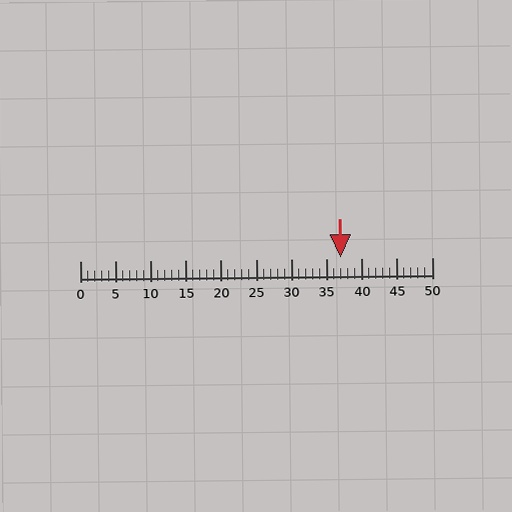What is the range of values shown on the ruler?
The ruler shows values from 0 to 50.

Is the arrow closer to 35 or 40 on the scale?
The arrow is closer to 35.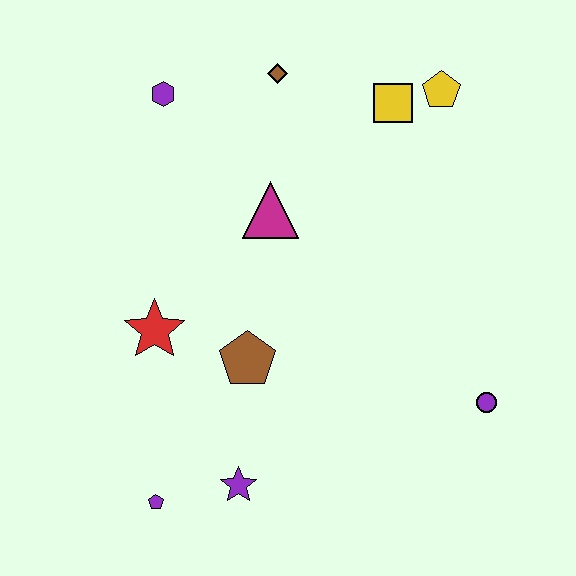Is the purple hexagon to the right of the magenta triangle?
No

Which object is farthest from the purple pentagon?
The yellow pentagon is farthest from the purple pentagon.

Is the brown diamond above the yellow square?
Yes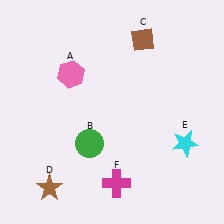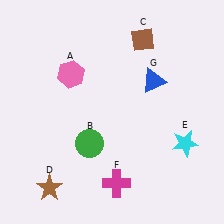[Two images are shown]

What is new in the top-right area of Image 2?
A blue triangle (G) was added in the top-right area of Image 2.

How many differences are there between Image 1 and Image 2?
There is 1 difference between the two images.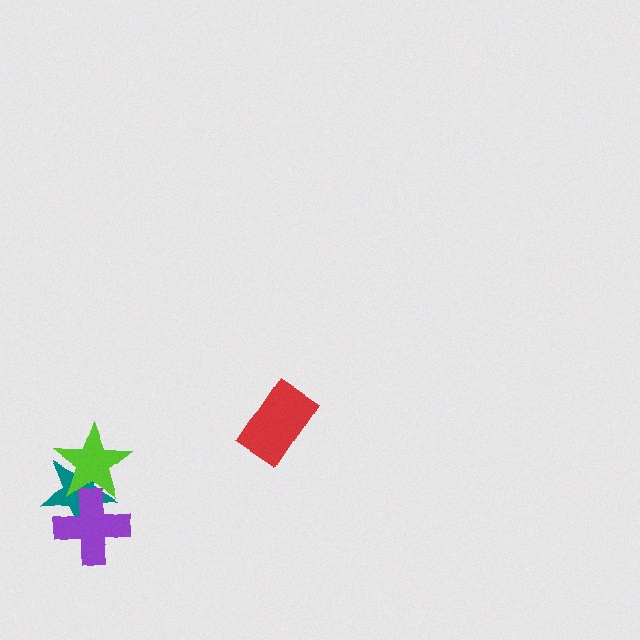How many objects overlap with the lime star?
2 objects overlap with the lime star.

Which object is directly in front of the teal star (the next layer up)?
The purple cross is directly in front of the teal star.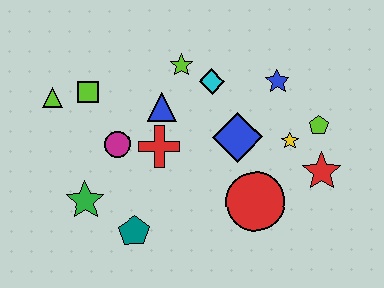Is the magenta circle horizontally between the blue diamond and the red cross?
No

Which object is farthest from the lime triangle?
The red star is farthest from the lime triangle.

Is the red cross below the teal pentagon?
No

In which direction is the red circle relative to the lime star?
The red circle is below the lime star.